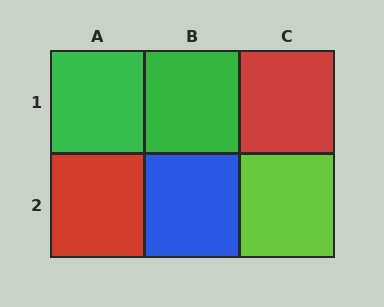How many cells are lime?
1 cell is lime.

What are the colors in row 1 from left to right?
Green, green, red.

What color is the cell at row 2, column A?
Red.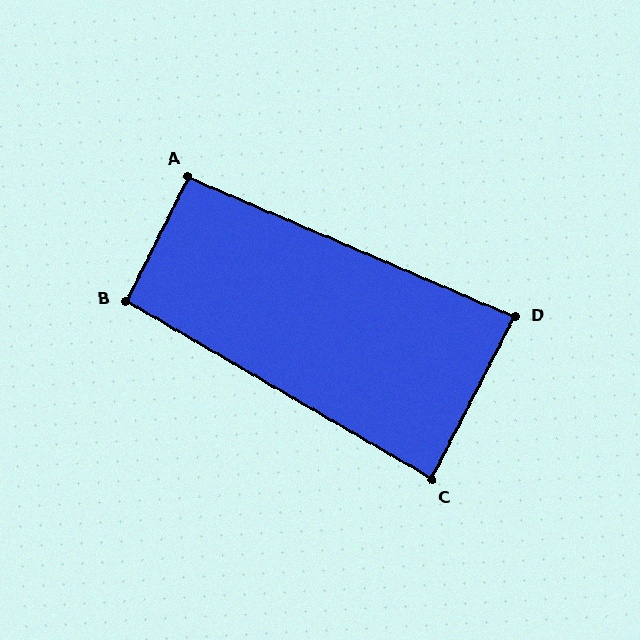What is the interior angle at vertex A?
Approximately 93 degrees (approximately right).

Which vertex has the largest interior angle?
B, at approximately 94 degrees.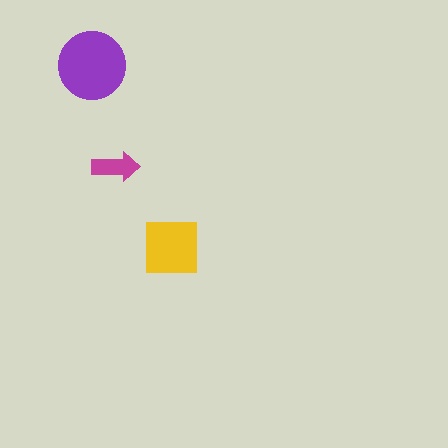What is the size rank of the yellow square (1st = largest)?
2nd.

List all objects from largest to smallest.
The purple circle, the yellow square, the magenta arrow.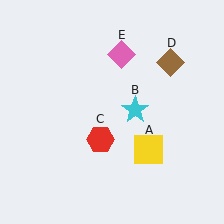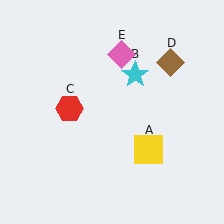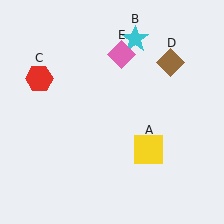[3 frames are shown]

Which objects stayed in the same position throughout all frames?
Yellow square (object A) and brown diamond (object D) and pink diamond (object E) remained stationary.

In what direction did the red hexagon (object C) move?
The red hexagon (object C) moved up and to the left.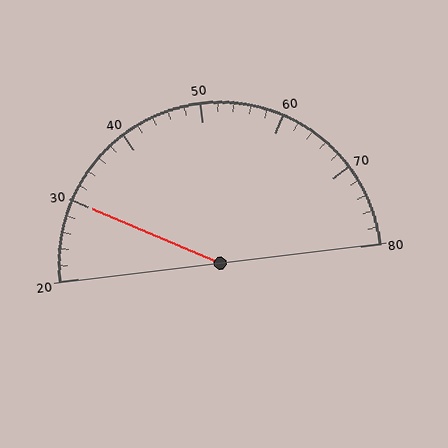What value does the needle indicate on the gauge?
The needle indicates approximately 30.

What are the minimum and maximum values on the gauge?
The gauge ranges from 20 to 80.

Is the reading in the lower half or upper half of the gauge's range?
The reading is in the lower half of the range (20 to 80).